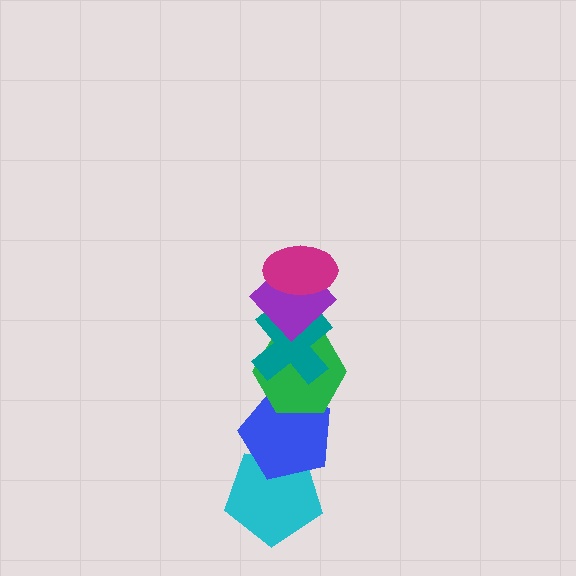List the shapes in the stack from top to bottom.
From top to bottom: the magenta ellipse, the purple diamond, the teal cross, the green hexagon, the blue pentagon, the cyan pentagon.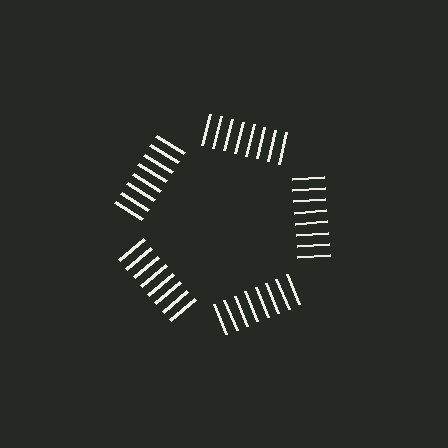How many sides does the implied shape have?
5 sides — the line-ends trace a pentagon.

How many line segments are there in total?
40 — 8 along each of the 5 edges.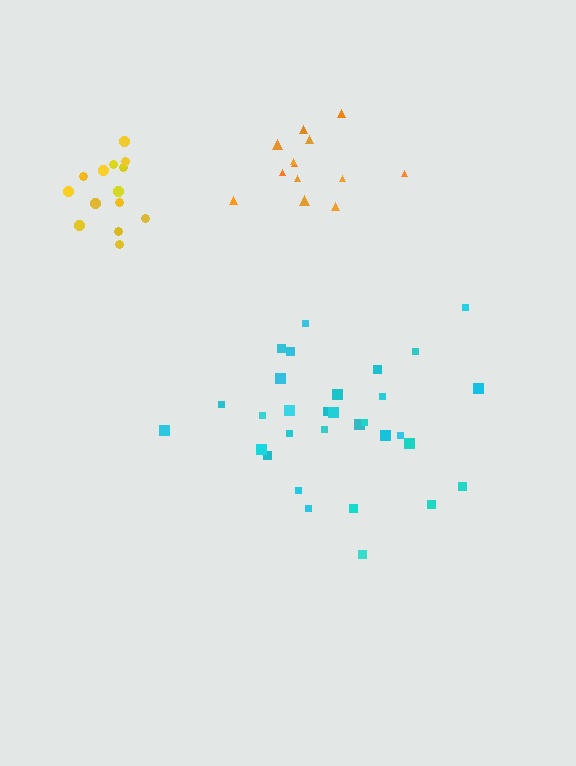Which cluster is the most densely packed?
Orange.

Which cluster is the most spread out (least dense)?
Cyan.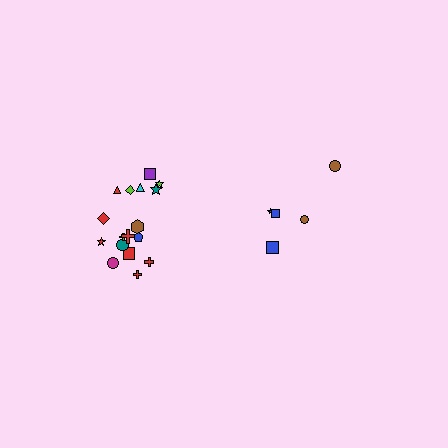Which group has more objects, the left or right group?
The left group.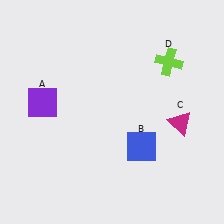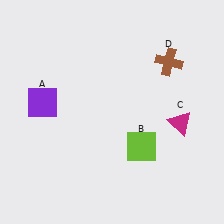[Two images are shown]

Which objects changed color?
B changed from blue to lime. D changed from lime to brown.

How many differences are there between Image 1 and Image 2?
There are 2 differences between the two images.